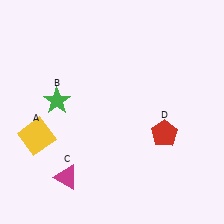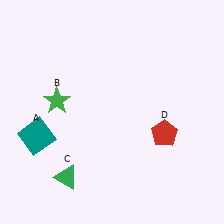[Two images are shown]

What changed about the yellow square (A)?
In Image 1, A is yellow. In Image 2, it changed to teal.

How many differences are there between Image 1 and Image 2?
There are 2 differences between the two images.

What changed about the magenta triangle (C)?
In Image 1, C is magenta. In Image 2, it changed to green.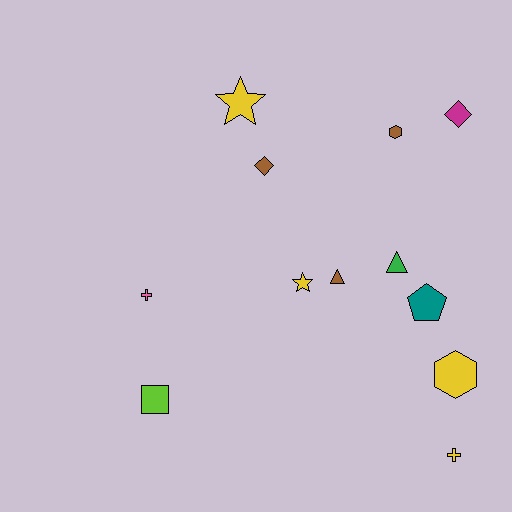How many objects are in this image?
There are 12 objects.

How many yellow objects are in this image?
There are 4 yellow objects.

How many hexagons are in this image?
There are 2 hexagons.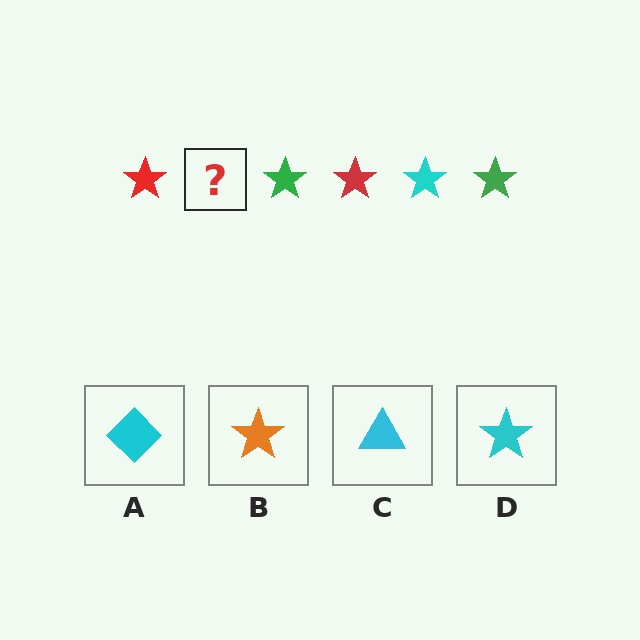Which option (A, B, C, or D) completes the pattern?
D.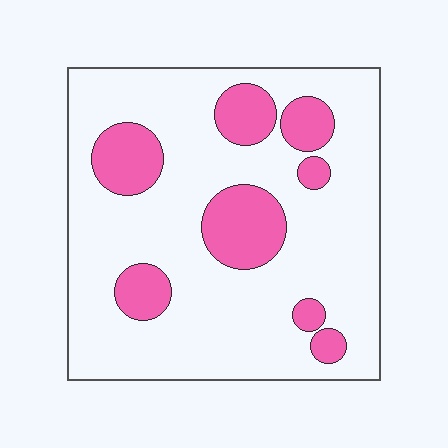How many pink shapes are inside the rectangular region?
8.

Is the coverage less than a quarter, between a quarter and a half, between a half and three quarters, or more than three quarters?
Less than a quarter.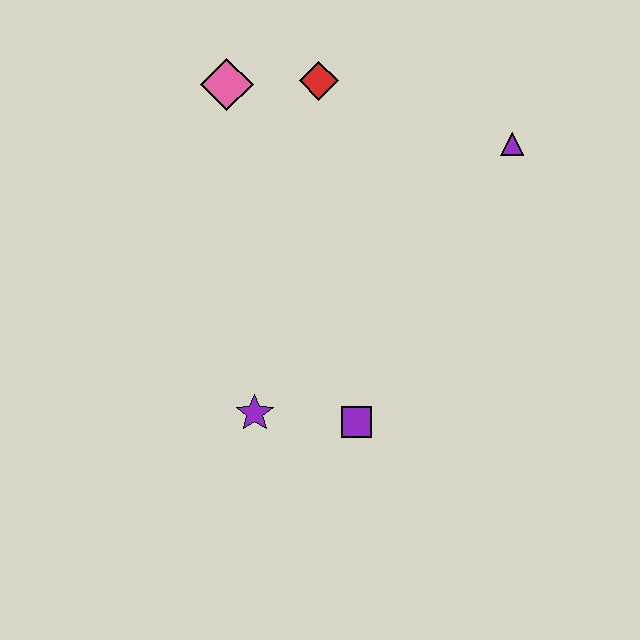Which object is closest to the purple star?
The purple square is closest to the purple star.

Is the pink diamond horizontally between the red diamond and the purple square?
No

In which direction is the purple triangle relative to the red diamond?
The purple triangle is to the right of the red diamond.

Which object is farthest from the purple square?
The pink diamond is farthest from the purple square.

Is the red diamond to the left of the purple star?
No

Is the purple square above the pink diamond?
No